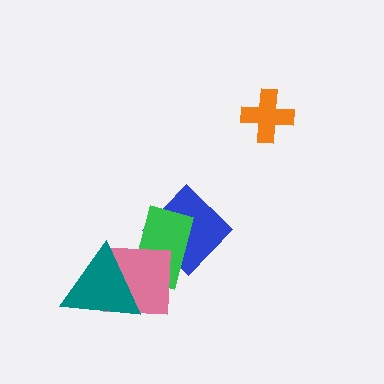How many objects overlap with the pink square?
3 objects overlap with the pink square.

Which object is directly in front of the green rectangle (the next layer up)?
The pink square is directly in front of the green rectangle.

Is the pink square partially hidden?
Yes, it is partially covered by another shape.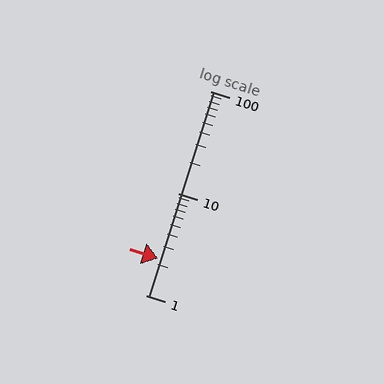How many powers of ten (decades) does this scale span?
The scale spans 2 decades, from 1 to 100.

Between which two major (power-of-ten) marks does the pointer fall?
The pointer is between 1 and 10.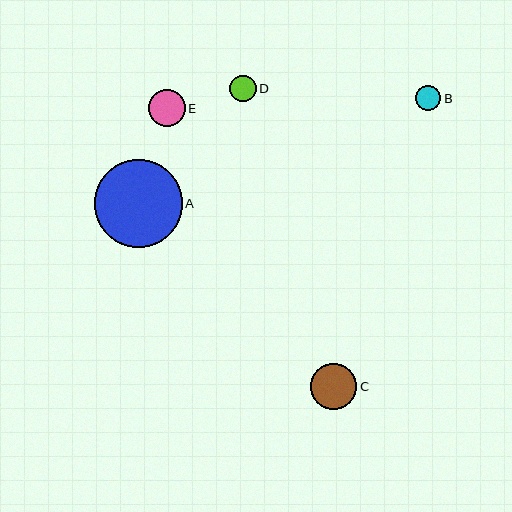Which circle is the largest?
Circle A is the largest with a size of approximately 87 pixels.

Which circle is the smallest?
Circle B is the smallest with a size of approximately 25 pixels.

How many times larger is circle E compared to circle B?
Circle E is approximately 1.5 times the size of circle B.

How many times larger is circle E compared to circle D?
Circle E is approximately 1.4 times the size of circle D.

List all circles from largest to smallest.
From largest to smallest: A, C, E, D, B.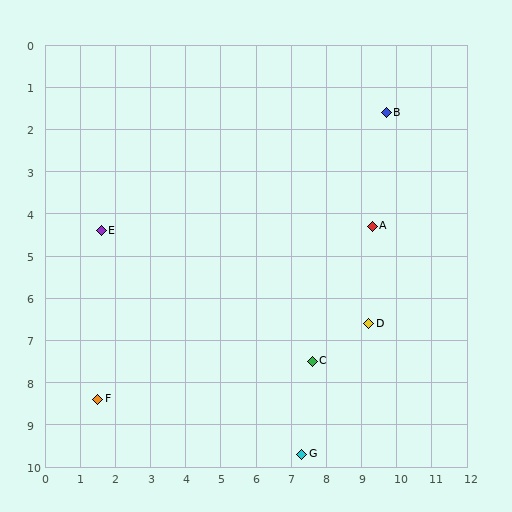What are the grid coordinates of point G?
Point G is at approximately (7.3, 9.7).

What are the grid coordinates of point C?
Point C is at approximately (7.6, 7.5).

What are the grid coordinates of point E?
Point E is at approximately (1.6, 4.4).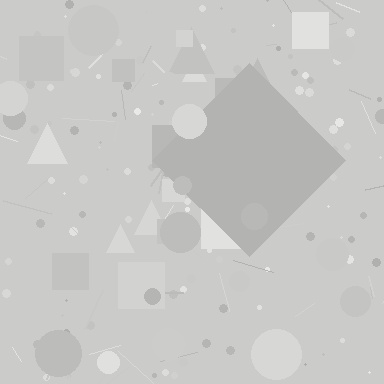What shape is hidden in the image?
A diamond is hidden in the image.